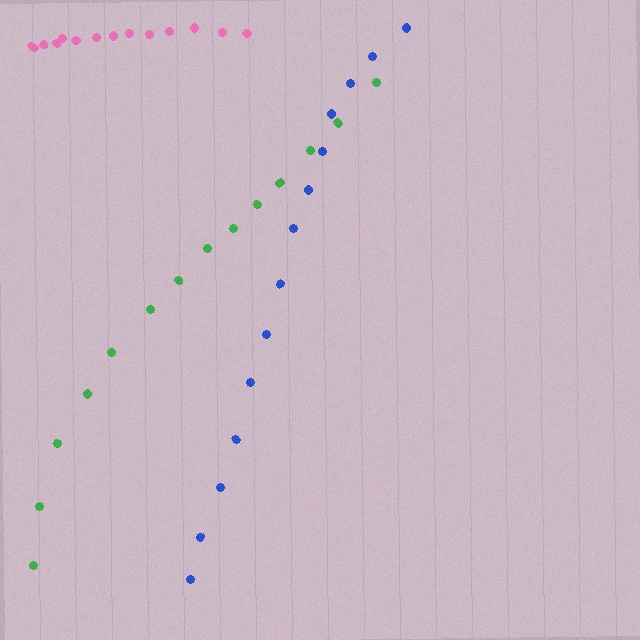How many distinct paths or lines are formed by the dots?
There are 3 distinct paths.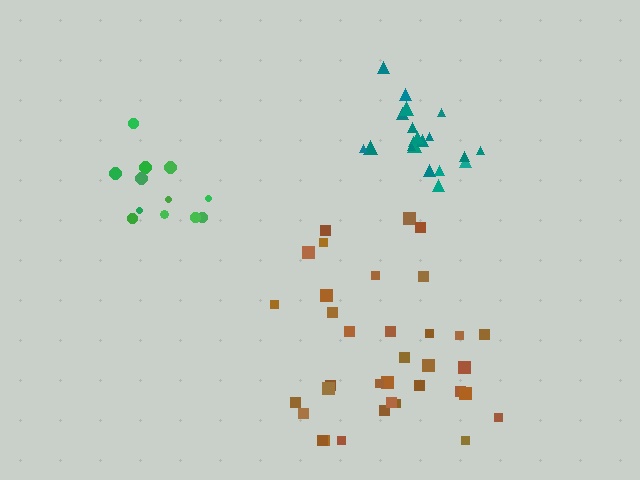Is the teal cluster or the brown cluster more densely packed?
Teal.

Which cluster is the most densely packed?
Teal.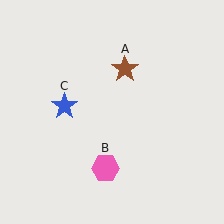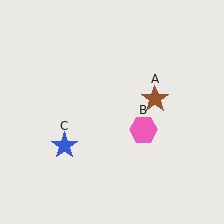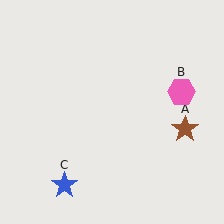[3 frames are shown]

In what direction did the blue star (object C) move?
The blue star (object C) moved down.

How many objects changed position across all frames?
3 objects changed position: brown star (object A), pink hexagon (object B), blue star (object C).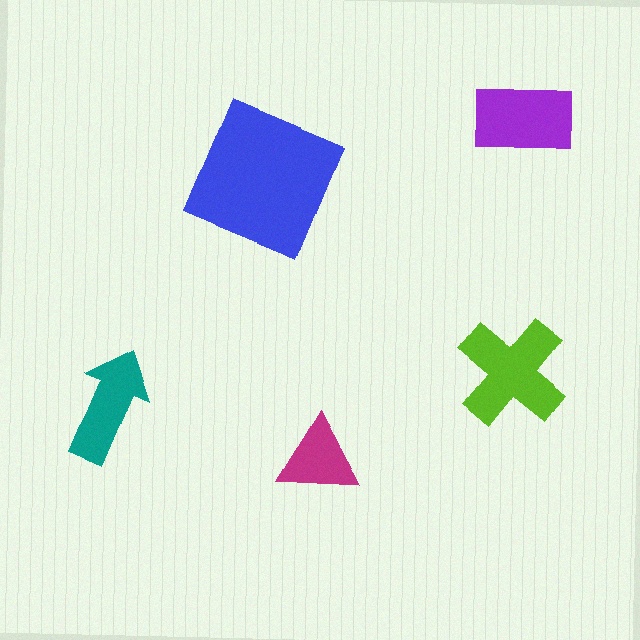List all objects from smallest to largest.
The magenta triangle, the teal arrow, the purple rectangle, the lime cross, the blue square.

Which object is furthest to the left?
The teal arrow is leftmost.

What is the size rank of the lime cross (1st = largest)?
2nd.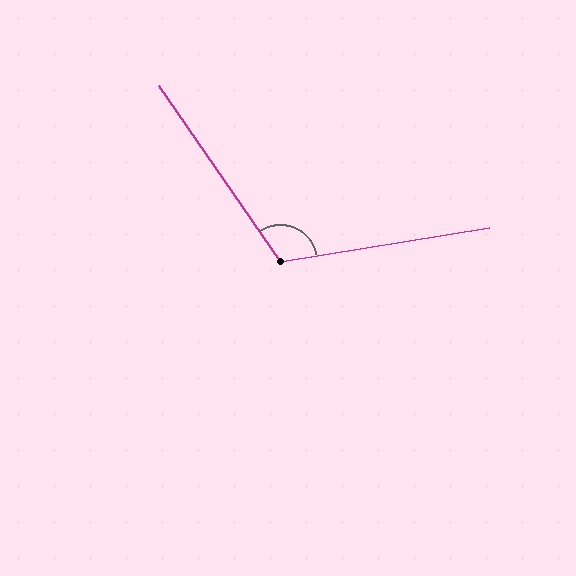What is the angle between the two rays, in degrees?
Approximately 116 degrees.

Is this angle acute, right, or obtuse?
It is obtuse.